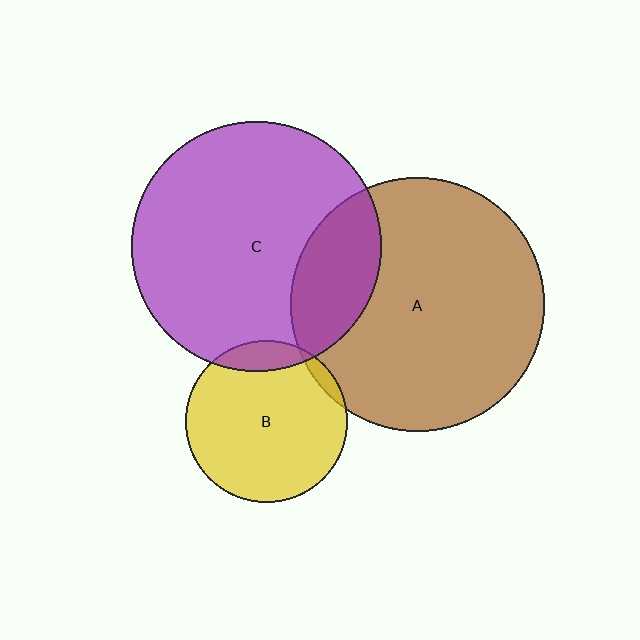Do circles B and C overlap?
Yes.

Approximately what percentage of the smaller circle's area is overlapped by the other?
Approximately 10%.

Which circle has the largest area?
Circle A (brown).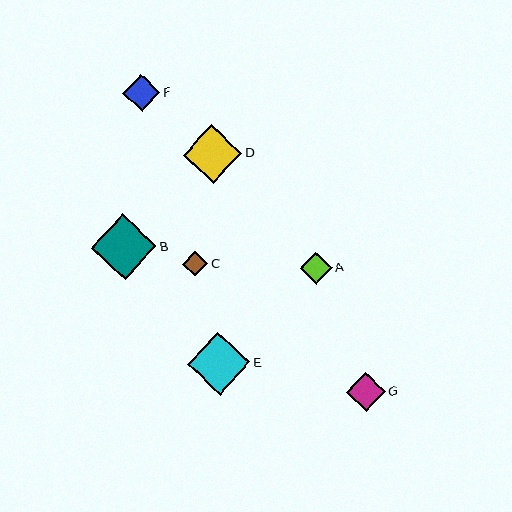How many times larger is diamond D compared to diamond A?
Diamond D is approximately 1.8 times the size of diamond A.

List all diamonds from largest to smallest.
From largest to smallest: B, E, D, G, F, A, C.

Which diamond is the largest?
Diamond B is the largest with a size of approximately 66 pixels.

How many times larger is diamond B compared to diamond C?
Diamond B is approximately 2.6 times the size of diamond C.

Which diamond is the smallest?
Diamond C is the smallest with a size of approximately 25 pixels.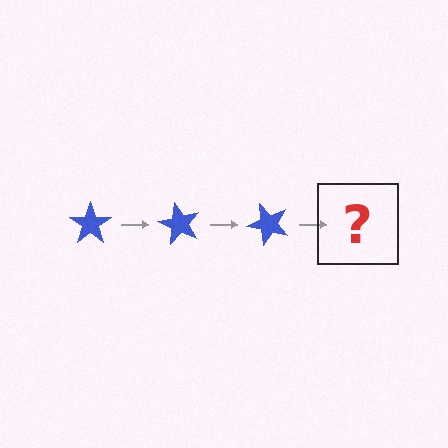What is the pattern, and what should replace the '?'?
The pattern is that the star rotates 60 degrees each step. The '?' should be a blue star rotated 180 degrees.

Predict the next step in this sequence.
The next step is a blue star rotated 180 degrees.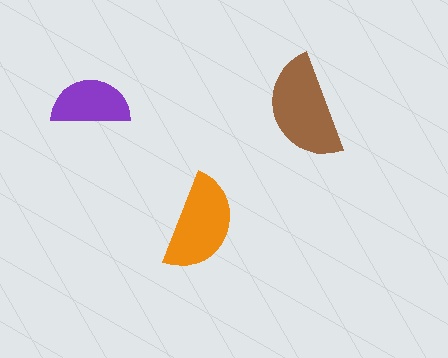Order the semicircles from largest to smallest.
the brown one, the orange one, the purple one.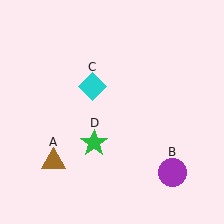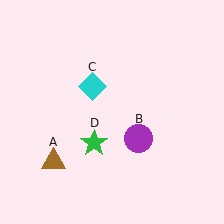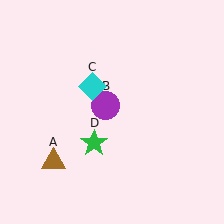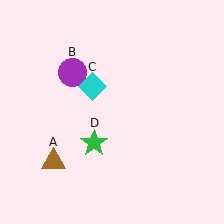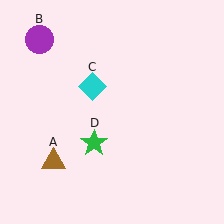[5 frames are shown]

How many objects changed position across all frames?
1 object changed position: purple circle (object B).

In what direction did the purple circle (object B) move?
The purple circle (object B) moved up and to the left.